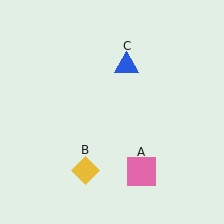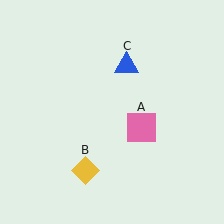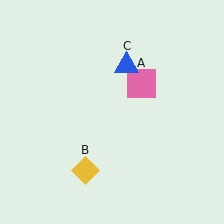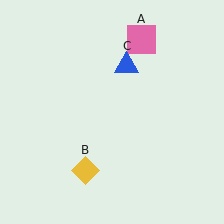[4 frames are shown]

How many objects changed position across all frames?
1 object changed position: pink square (object A).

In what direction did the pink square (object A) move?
The pink square (object A) moved up.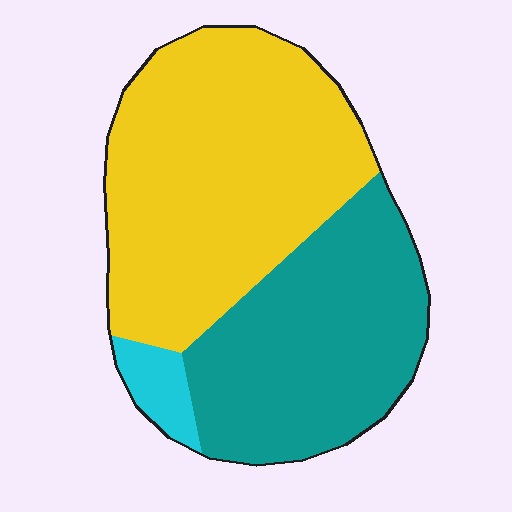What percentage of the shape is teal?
Teal covers 40% of the shape.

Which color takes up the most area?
Yellow, at roughly 55%.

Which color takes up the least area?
Cyan, at roughly 5%.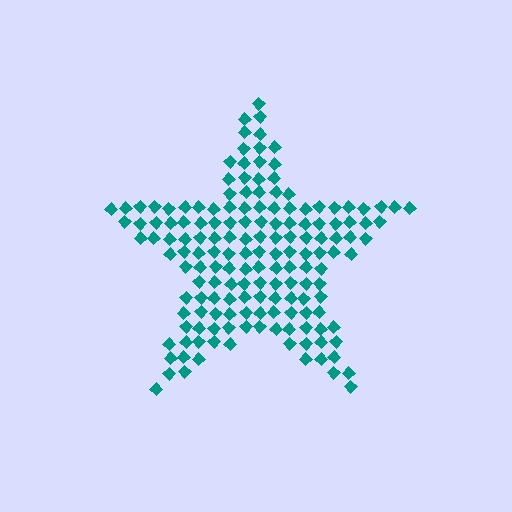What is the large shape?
The large shape is a star.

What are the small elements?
The small elements are diamonds.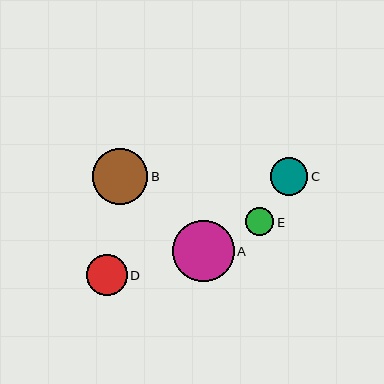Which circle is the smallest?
Circle E is the smallest with a size of approximately 28 pixels.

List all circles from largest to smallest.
From largest to smallest: A, B, D, C, E.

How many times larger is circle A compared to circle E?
Circle A is approximately 2.2 times the size of circle E.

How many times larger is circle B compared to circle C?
Circle B is approximately 1.5 times the size of circle C.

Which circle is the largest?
Circle A is the largest with a size of approximately 62 pixels.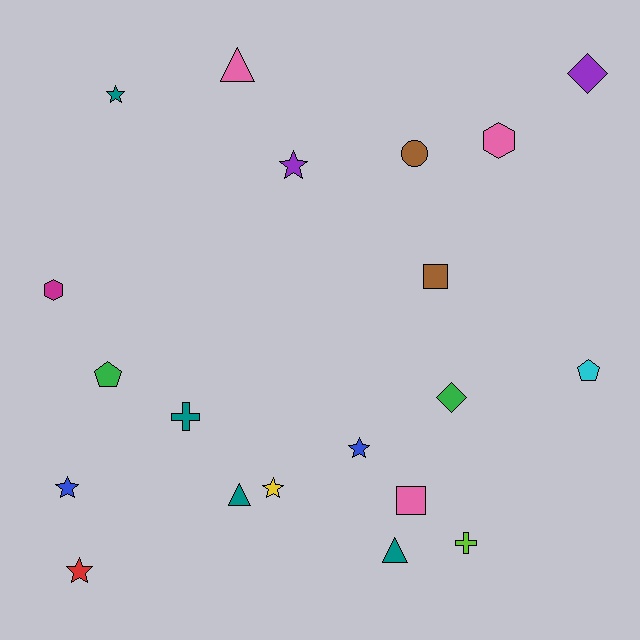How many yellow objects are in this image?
There is 1 yellow object.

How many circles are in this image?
There is 1 circle.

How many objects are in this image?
There are 20 objects.